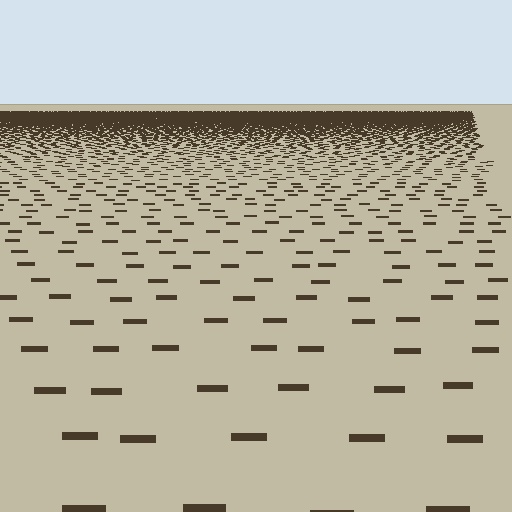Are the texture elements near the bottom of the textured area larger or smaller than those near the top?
Larger. Near the bottom, elements are closer to the viewer and appear at a bigger on-screen size.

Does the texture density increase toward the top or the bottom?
Density increases toward the top.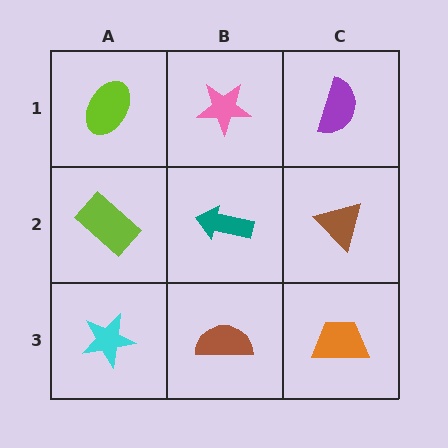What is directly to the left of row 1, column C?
A pink star.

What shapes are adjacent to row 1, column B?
A teal arrow (row 2, column B), a lime ellipse (row 1, column A), a purple semicircle (row 1, column C).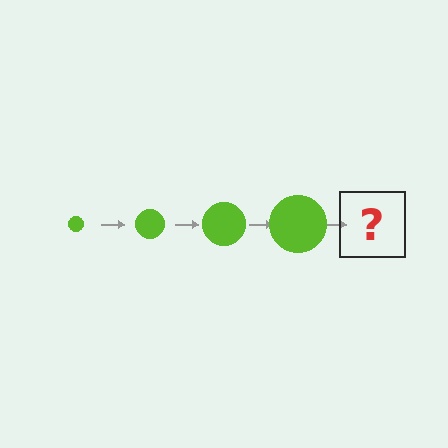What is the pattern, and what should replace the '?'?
The pattern is that the circle gets progressively larger each step. The '?' should be a lime circle, larger than the previous one.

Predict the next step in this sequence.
The next step is a lime circle, larger than the previous one.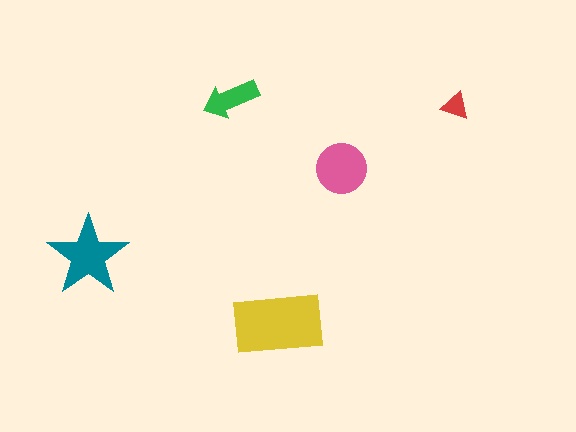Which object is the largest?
The yellow rectangle.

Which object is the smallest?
The red triangle.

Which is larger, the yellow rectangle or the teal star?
The yellow rectangle.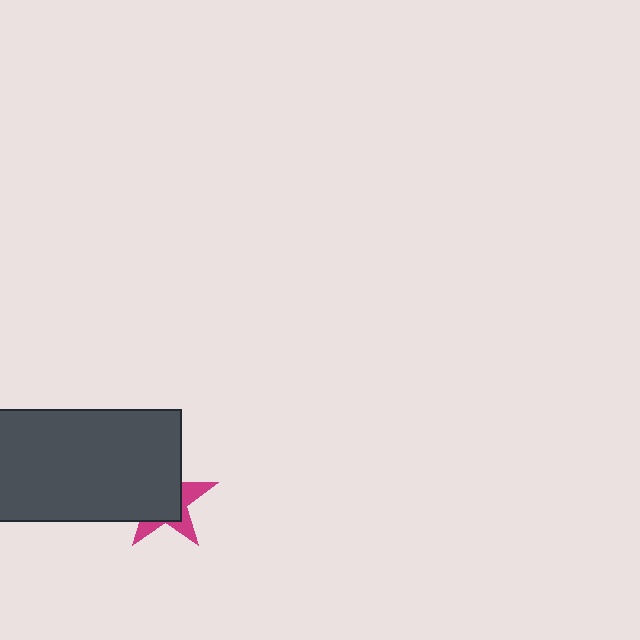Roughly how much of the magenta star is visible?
A small part of it is visible (roughly 35%).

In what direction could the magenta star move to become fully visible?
The magenta star could move toward the lower-right. That would shift it out from behind the dark gray rectangle entirely.